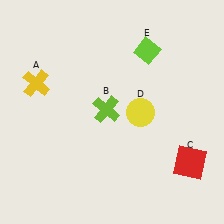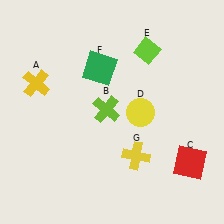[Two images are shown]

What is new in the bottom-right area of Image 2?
A yellow cross (G) was added in the bottom-right area of Image 2.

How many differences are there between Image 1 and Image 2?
There are 2 differences between the two images.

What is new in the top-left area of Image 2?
A green square (F) was added in the top-left area of Image 2.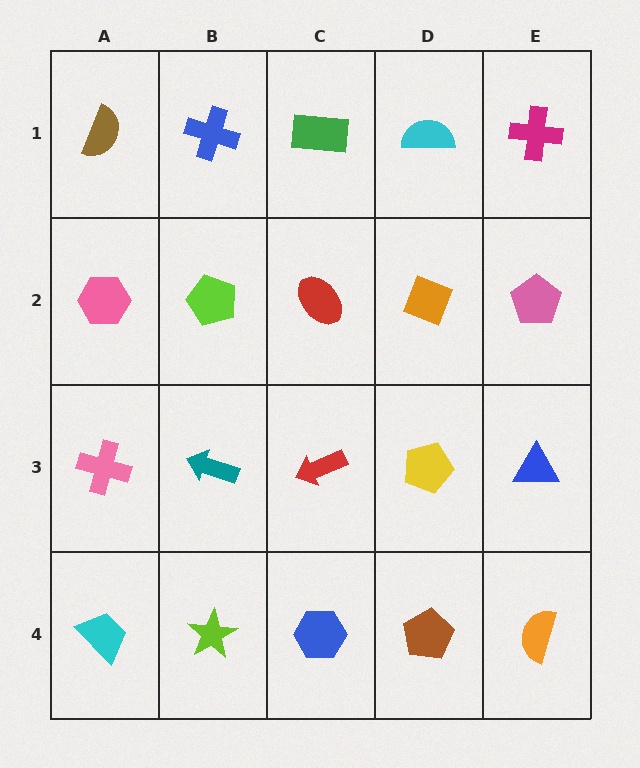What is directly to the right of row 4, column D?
An orange semicircle.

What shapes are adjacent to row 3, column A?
A pink hexagon (row 2, column A), a cyan trapezoid (row 4, column A), a teal arrow (row 3, column B).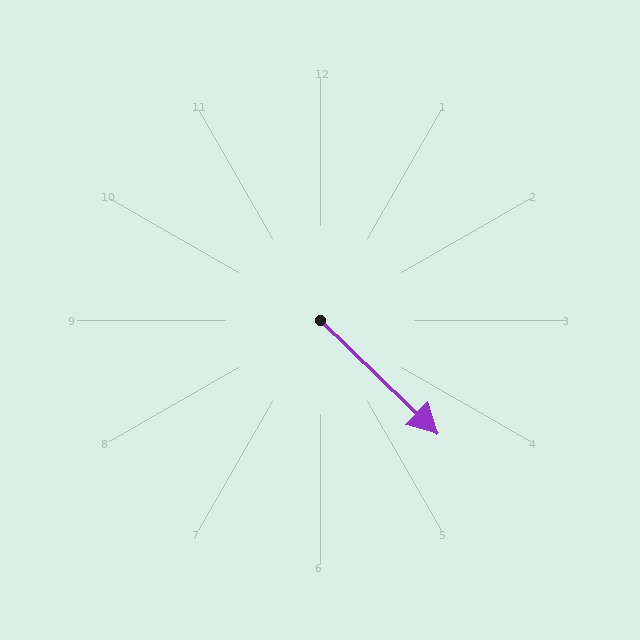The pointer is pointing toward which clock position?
Roughly 4 o'clock.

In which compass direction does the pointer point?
Southeast.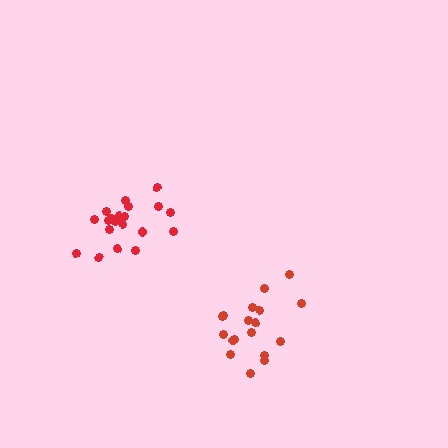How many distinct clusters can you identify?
There are 2 distinct clusters.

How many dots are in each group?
Group 1: 18 dots, Group 2: 20 dots (38 total).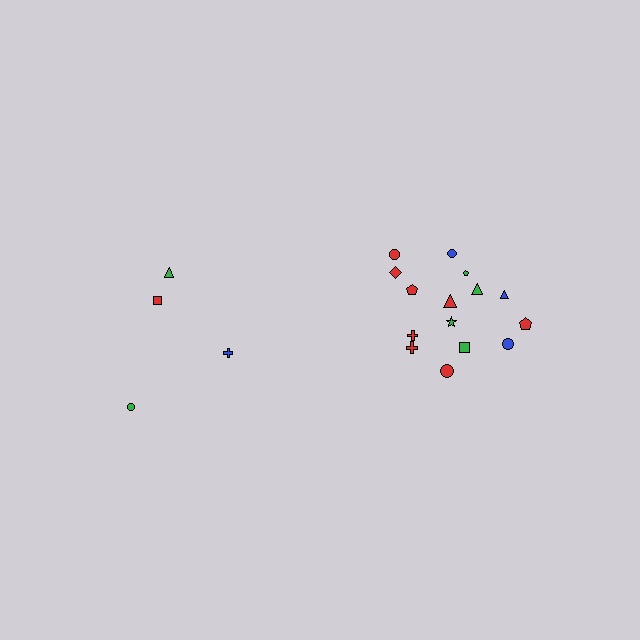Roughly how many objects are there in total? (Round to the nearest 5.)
Roughly 20 objects in total.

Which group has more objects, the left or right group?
The right group.